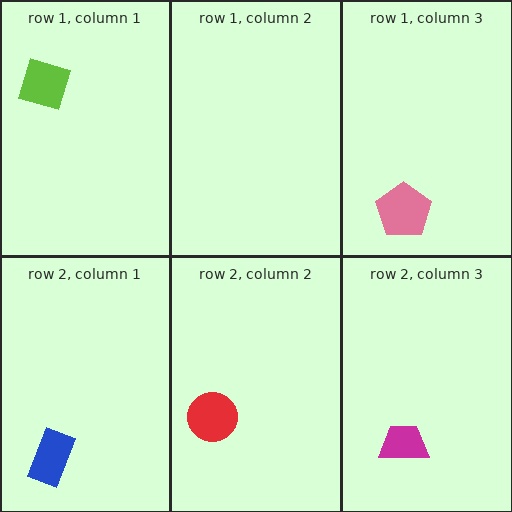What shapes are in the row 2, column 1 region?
The blue rectangle.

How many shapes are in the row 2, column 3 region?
1.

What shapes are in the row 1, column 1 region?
The lime diamond.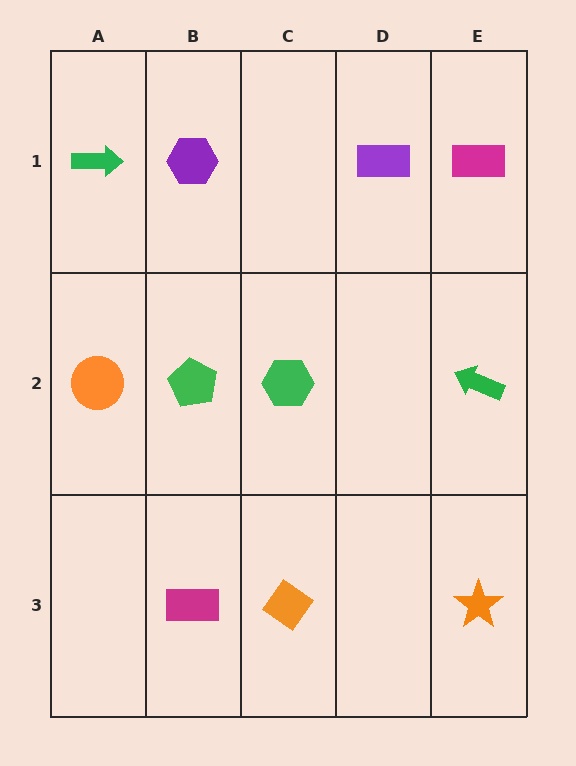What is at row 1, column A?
A green arrow.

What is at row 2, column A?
An orange circle.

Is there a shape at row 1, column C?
No, that cell is empty.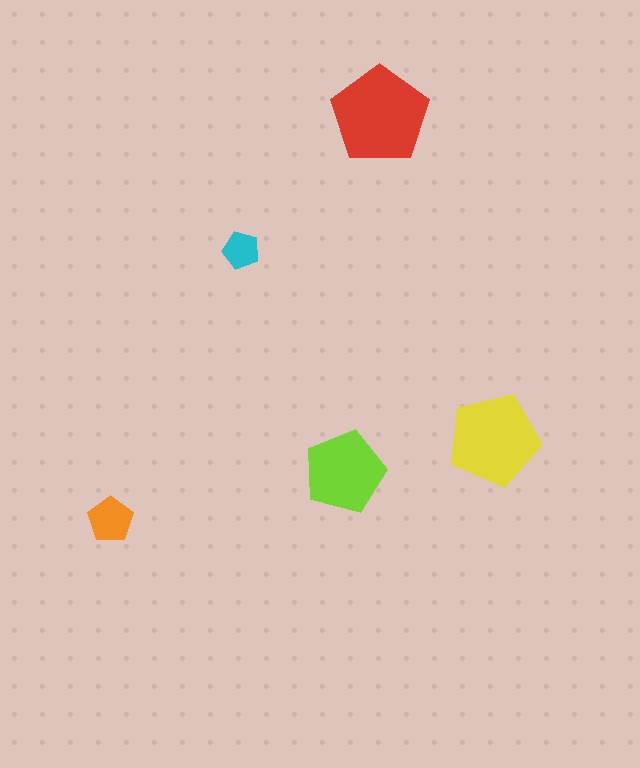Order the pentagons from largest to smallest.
the red one, the yellow one, the lime one, the orange one, the cyan one.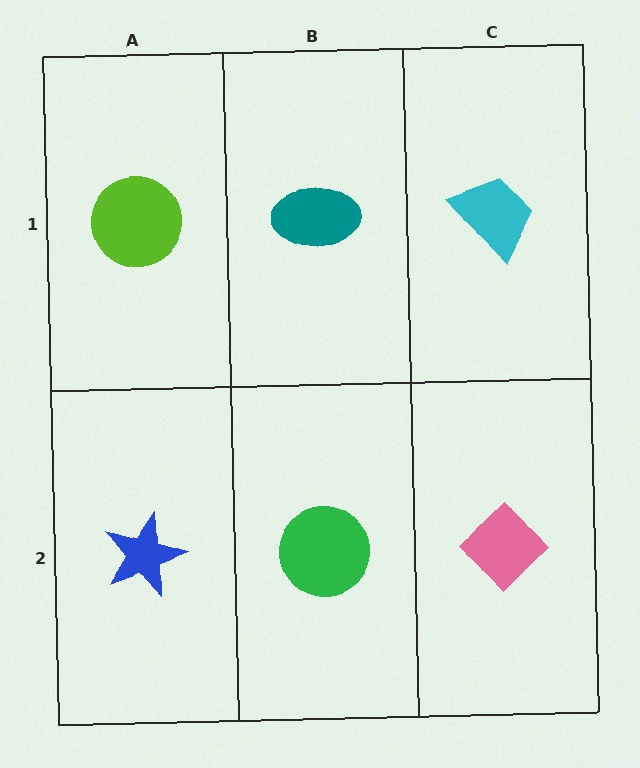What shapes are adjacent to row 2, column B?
A teal ellipse (row 1, column B), a blue star (row 2, column A), a pink diamond (row 2, column C).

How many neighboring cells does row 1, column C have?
2.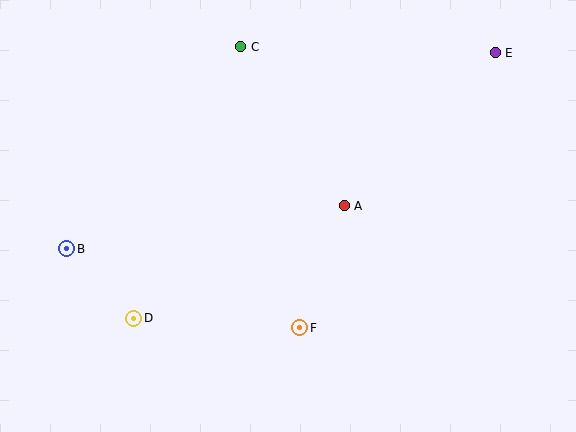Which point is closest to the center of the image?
Point A at (344, 206) is closest to the center.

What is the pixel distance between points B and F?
The distance between B and F is 246 pixels.